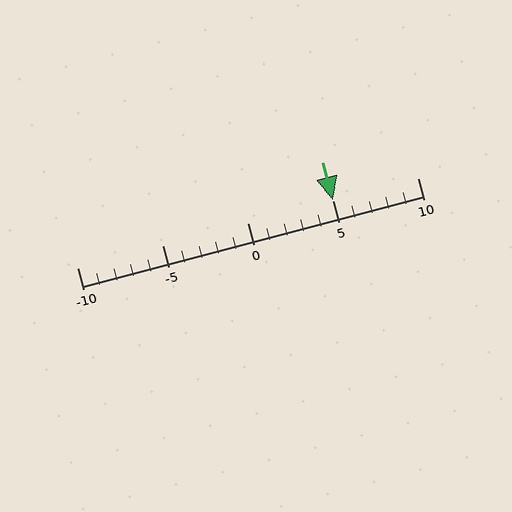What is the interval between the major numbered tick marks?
The major tick marks are spaced 5 units apart.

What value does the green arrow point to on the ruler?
The green arrow points to approximately 5.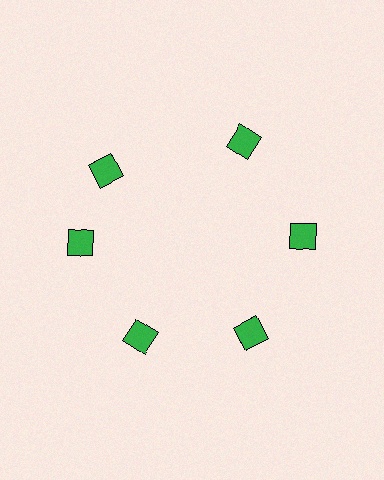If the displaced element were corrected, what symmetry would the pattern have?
It would have 6-fold rotational symmetry — the pattern would map onto itself every 60 degrees.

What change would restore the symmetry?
The symmetry would be restored by rotating it back into even spacing with its neighbors so that all 6 diamonds sit at equal angles and equal distance from the center.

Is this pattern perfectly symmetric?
No. The 6 green diamonds are arranged in a ring, but one element near the 11 o'clock position is rotated out of alignment along the ring, breaking the 6-fold rotational symmetry.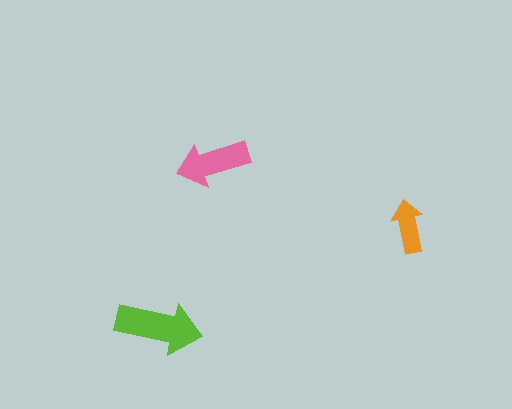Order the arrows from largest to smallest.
the lime one, the pink one, the orange one.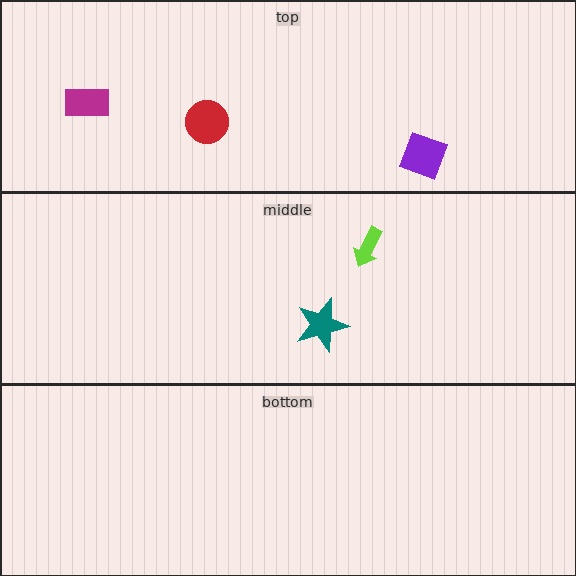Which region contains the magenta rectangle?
The top region.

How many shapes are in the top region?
3.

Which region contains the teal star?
The middle region.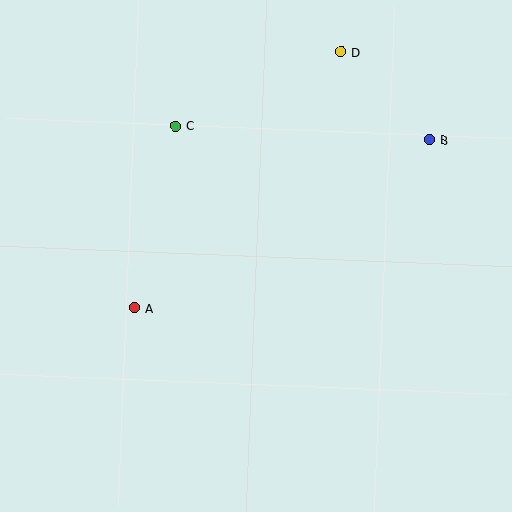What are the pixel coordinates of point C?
Point C is at (176, 126).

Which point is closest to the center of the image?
Point A at (135, 308) is closest to the center.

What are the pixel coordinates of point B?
Point B is at (429, 140).